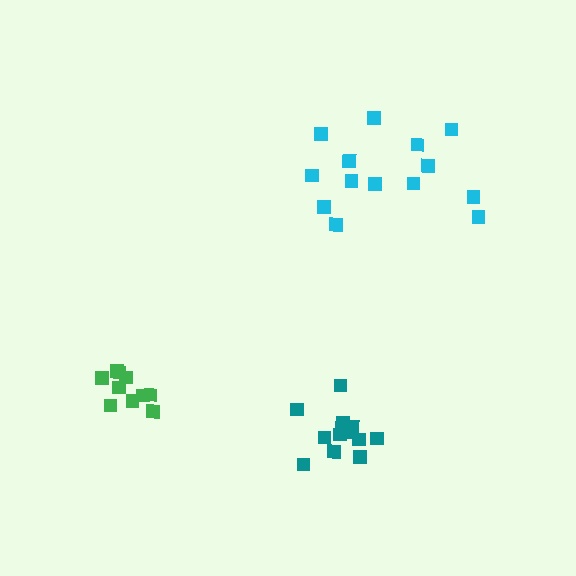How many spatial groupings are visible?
There are 3 spatial groupings.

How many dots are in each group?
Group 1: 12 dots, Group 2: 10 dots, Group 3: 14 dots (36 total).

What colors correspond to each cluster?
The clusters are colored: teal, green, cyan.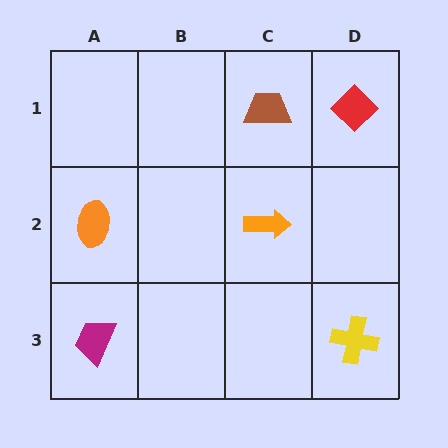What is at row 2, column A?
An orange ellipse.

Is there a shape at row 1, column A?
No, that cell is empty.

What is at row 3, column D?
A yellow cross.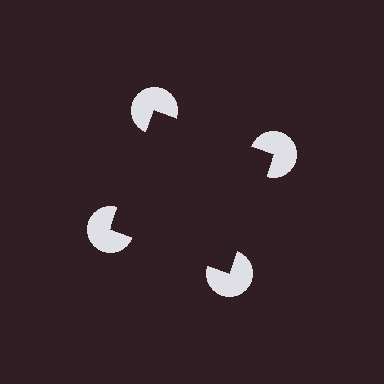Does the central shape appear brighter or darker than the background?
It typically appears slightly darker than the background, even though no actual brightness change is drawn.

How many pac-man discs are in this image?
There are 4 — one at each vertex of the illusory square.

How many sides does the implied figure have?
4 sides.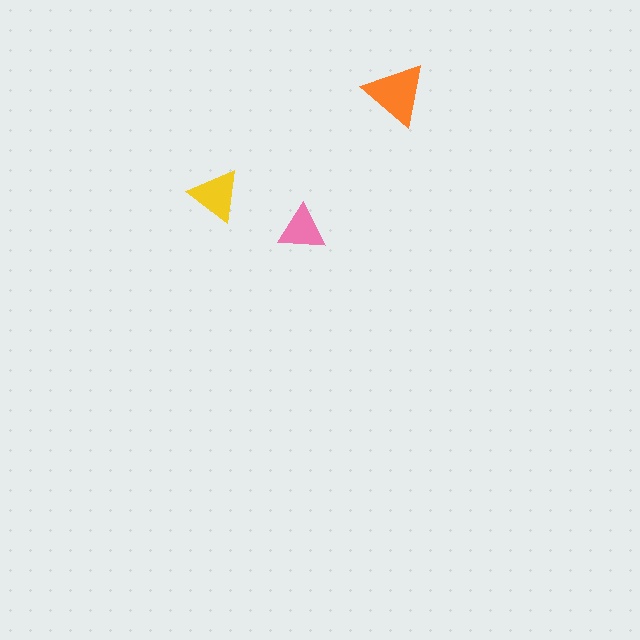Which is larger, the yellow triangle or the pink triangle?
The yellow one.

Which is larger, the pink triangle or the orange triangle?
The orange one.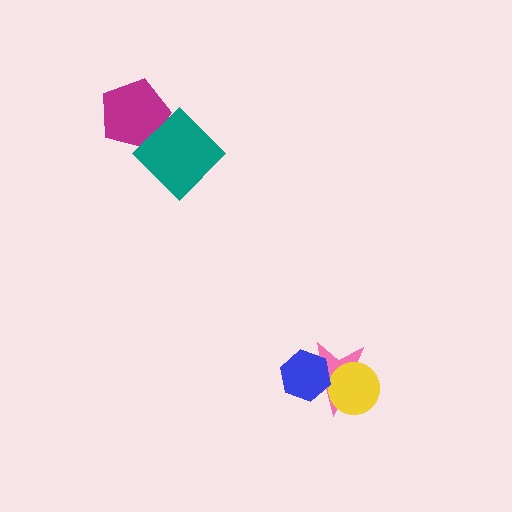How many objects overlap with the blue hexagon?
1 object overlaps with the blue hexagon.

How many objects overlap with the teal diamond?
1 object overlaps with the teal diamond.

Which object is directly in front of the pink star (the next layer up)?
The yellow circle is directly in front of the pink star.